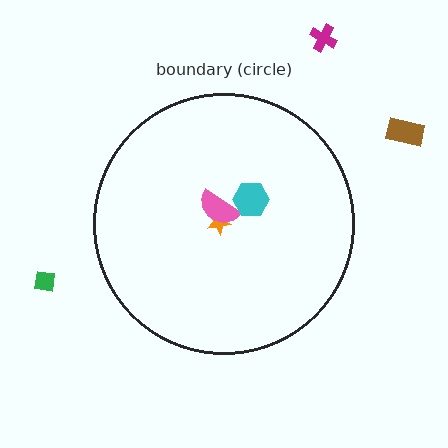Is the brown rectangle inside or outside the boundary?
Outside.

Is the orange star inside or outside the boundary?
Inside.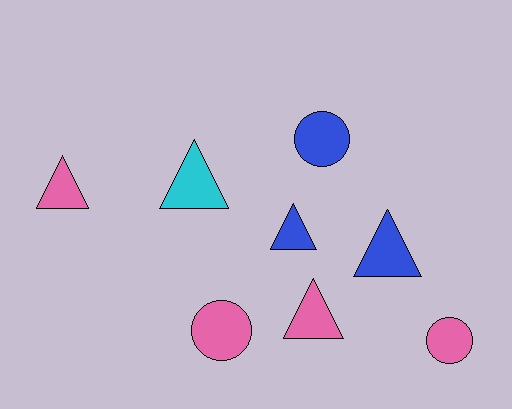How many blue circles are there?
There is 1 blue circle.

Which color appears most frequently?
Pink, with 4 objects.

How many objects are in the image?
There are 8 objects.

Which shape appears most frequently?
Triangle, with 5 objects.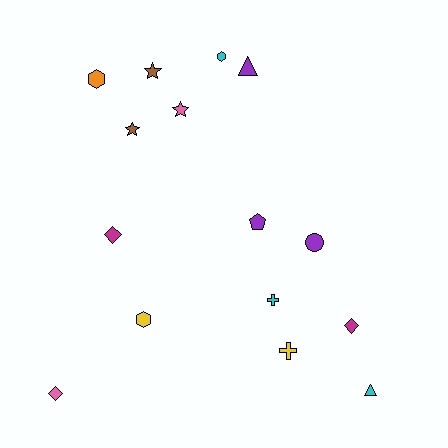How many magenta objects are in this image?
There are 2 magenta objects.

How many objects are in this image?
There are 15 objects.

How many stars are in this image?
There are 3 stars.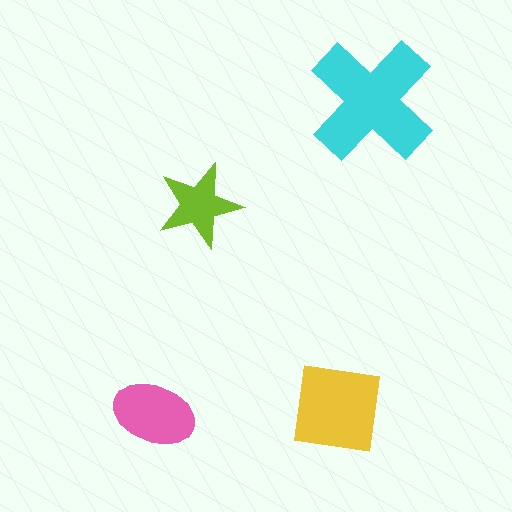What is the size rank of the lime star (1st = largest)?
4th.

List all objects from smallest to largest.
The lime star, the pink ellipse, the yellow square, the cyan cross.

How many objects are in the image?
There are 4 objects in the image.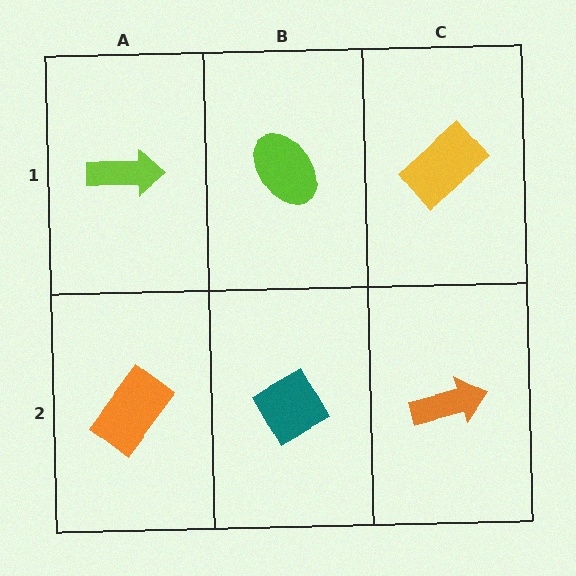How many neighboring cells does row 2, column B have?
3.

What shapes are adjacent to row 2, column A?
A lime arrow (row 1, column A), a teal diamond (row 2, column B).